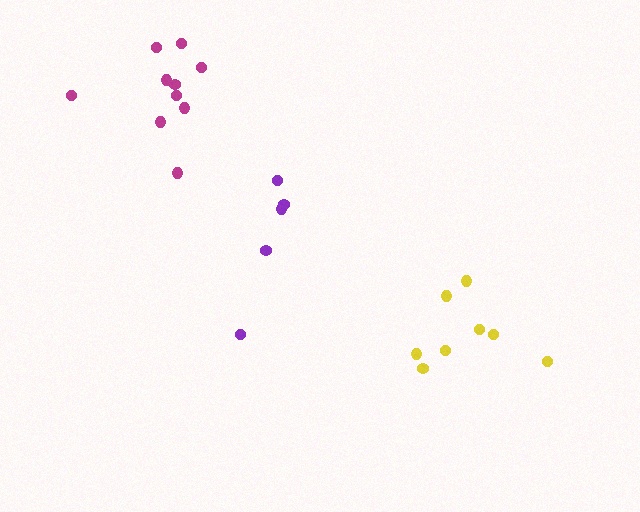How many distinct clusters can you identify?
There are 3 distinct clusters.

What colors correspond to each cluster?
The clusters are colored: magenta, yellow, purple.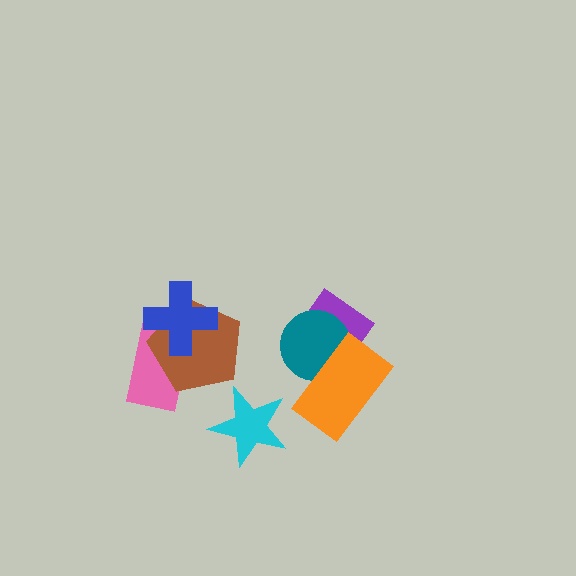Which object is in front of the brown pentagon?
The blue cross is in front of the brown pentagon.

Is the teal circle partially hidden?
Yes, it is partially covered by another shape.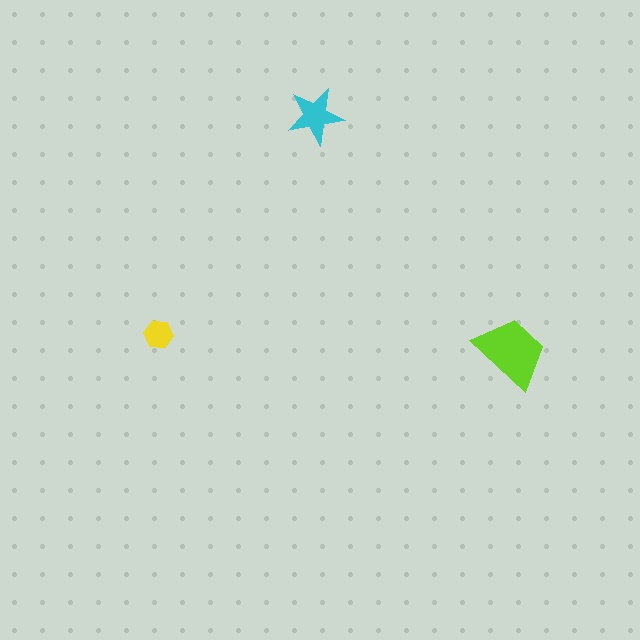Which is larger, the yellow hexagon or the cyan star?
The cyan star.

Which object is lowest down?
The lime trapezoid is bottommost.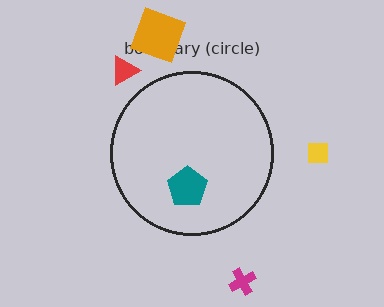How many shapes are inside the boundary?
1 inside, 4 outside.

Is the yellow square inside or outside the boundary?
Outside.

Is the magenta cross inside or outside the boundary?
Outside.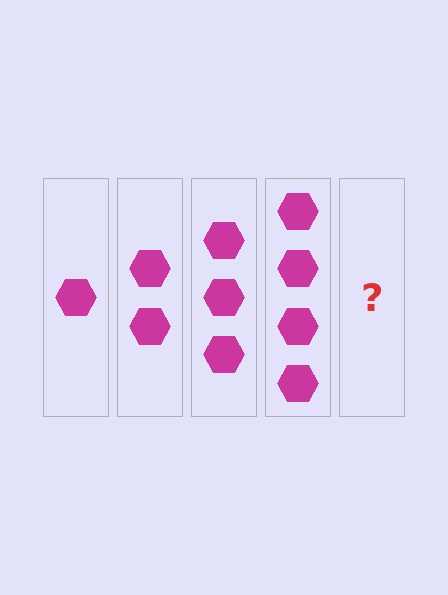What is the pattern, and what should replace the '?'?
The pattern is that each step adds one more hexagon. The '?' should be 5 hexagons.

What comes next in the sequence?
The next element should be 5 hexagons.